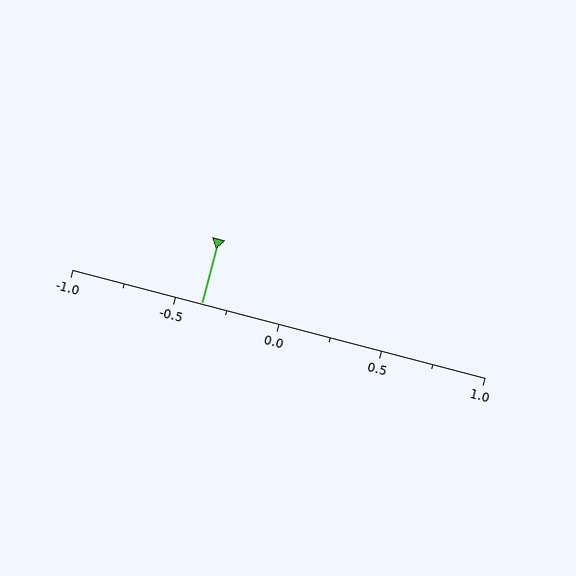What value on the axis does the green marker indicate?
The marker indicates approximately -0.38.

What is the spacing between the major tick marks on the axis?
The major ticks are spaced 0.5 apart.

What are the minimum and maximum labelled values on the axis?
The axis runs from -1.0 to 1.0.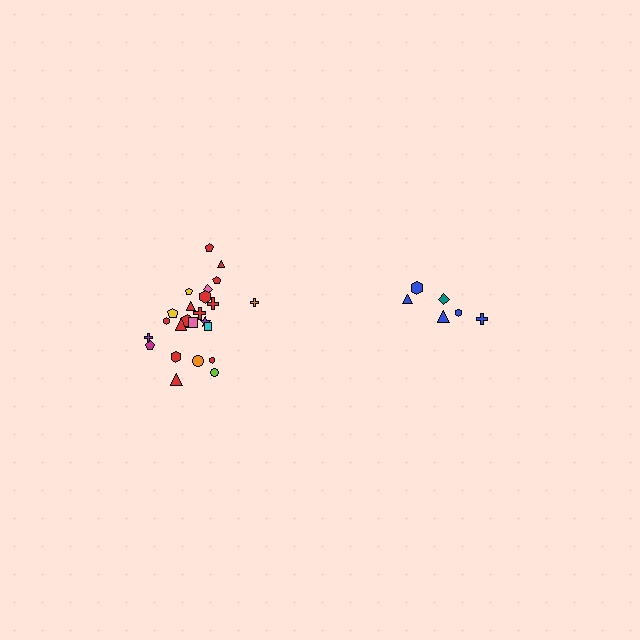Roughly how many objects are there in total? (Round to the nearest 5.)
Roughly 30 objects in total.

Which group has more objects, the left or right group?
The left group.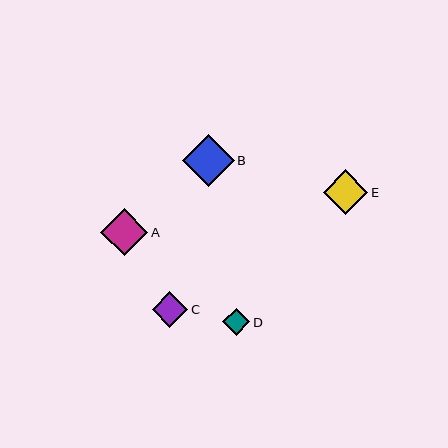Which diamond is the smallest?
Diamond D is the smallest with a size of approximately 28 pixels.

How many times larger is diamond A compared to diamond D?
Diamond A is approximately 1.7 times the size of diamond D.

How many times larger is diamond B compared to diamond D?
Diamond B is approximately 1.9 times the size of diamond D.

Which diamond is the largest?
Diamond B is the largest with a size of approximately 52 pixels.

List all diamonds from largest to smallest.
From largest to smallest: B, A, E, C, D.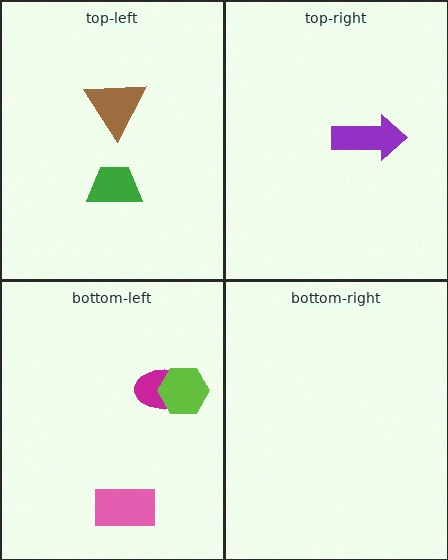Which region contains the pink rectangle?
The bottom-left region.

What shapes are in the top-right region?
The purple arrow.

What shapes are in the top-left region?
The brown triangle, the green trapezoid.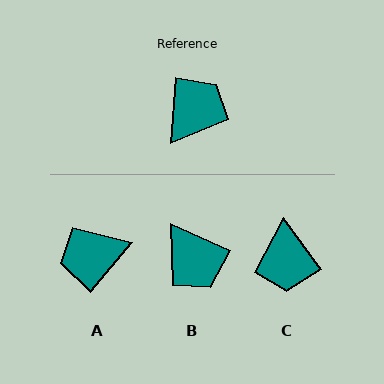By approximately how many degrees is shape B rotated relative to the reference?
Approximately 111 degrees clockwise.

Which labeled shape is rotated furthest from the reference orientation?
A, about 145 degrees away.